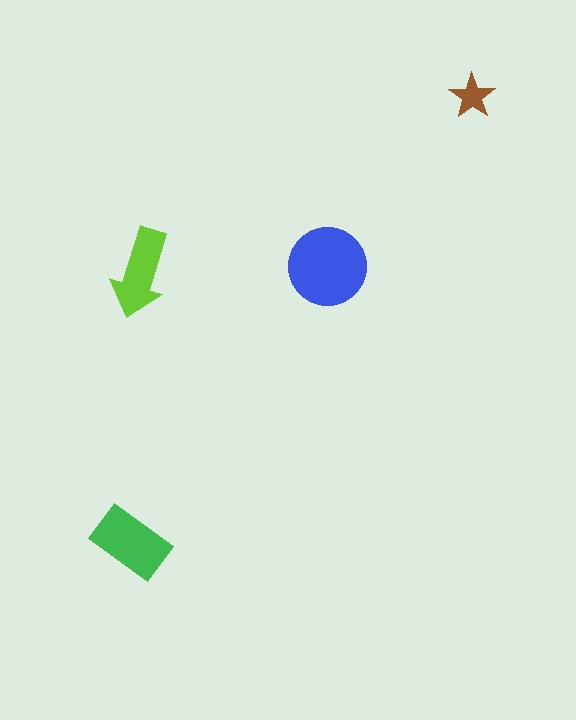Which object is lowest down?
The green rectangle is bottommost.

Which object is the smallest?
The brown star.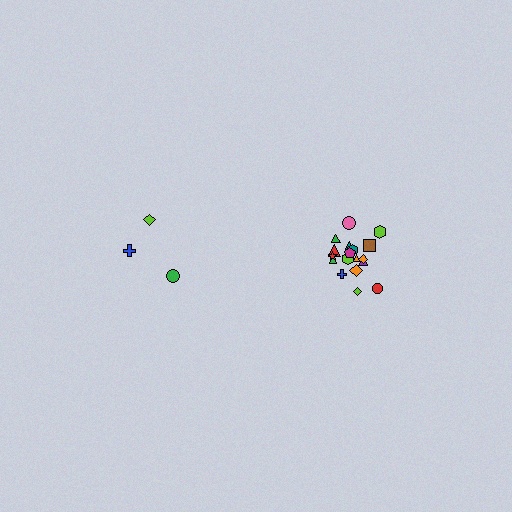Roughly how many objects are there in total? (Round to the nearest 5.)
Roughly 20 objects in total.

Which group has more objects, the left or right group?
The right group.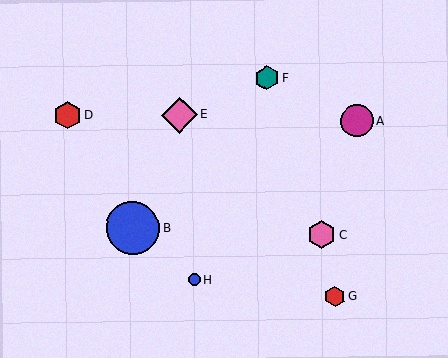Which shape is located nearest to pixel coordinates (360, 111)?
The magenta circle (labeled A) at (357, 121) is nearest to that location.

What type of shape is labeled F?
Shape F is a teal hexagon.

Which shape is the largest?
The blue circle (labeled B) is the largest.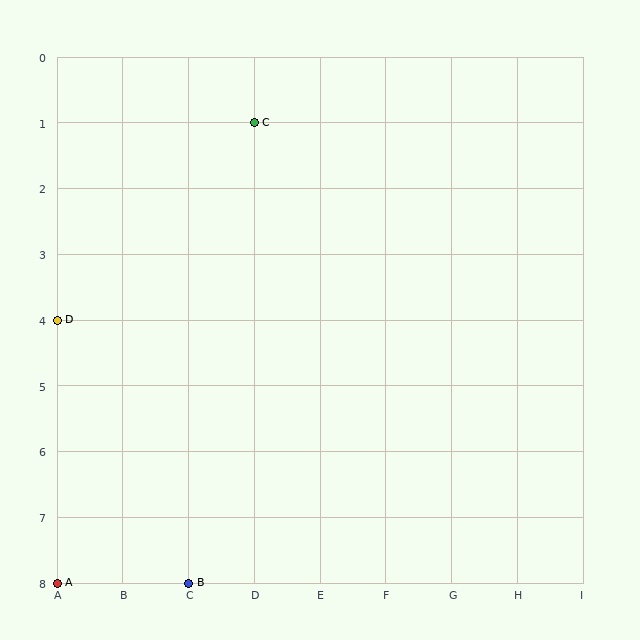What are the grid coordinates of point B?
Point B is at grid coordinates (C, 8).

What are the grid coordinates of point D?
Point D is at grid coordinates (A, 4).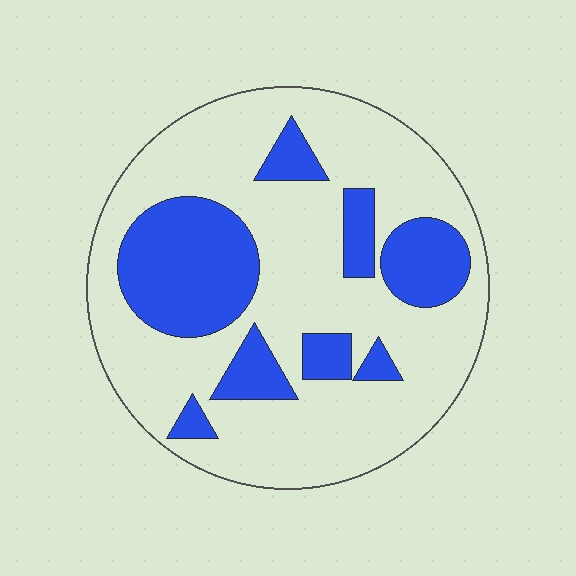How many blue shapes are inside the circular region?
8.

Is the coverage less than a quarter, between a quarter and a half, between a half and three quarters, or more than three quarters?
Between a quarter and a half.